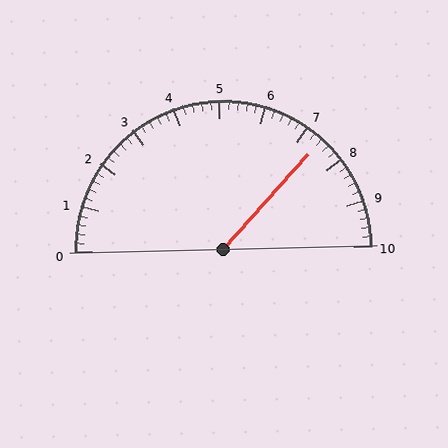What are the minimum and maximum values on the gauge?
The gauge ranges from 0 to 10.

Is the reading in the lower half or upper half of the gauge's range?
The reading is in the upper half of the range (0 to 10).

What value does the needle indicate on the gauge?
The needle indicates approximately 7.4.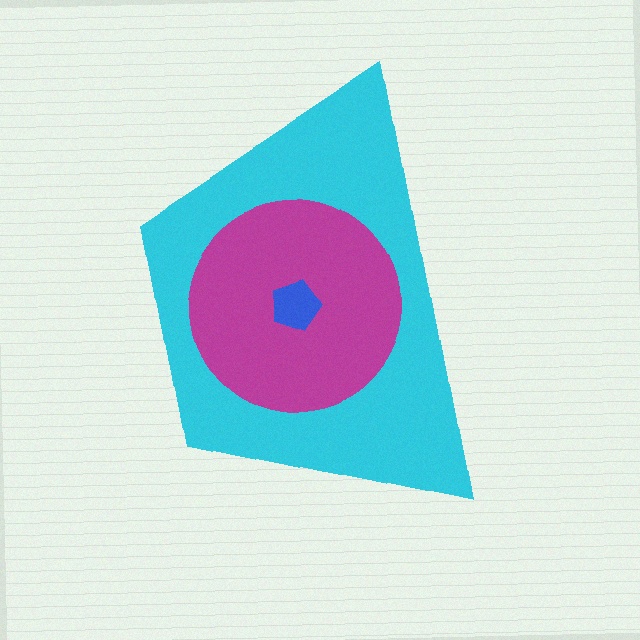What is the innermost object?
The blue pentagon.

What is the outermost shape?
The cyan trapezoid.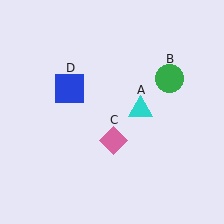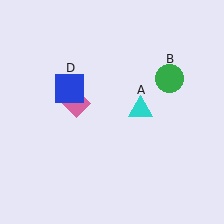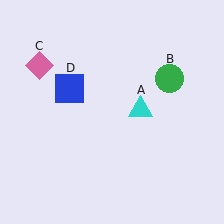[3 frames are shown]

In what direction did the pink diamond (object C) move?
The pink diamond (object C) moved up and to the left.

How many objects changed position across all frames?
1 object changed position: pink diamond (object C).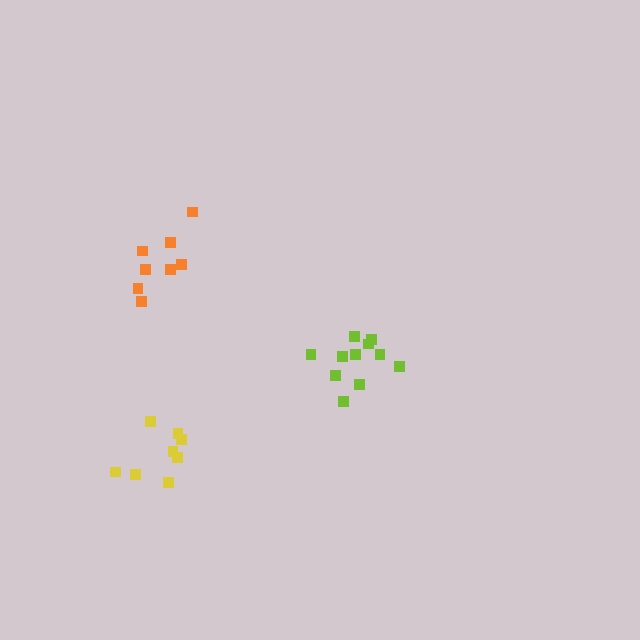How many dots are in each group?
Group 1: 8 dots, Group 2: 11 dots, Group 3: 8 dots (27 total).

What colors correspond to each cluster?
The clusters are colored: yellow, lime, orange.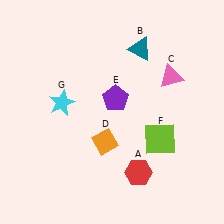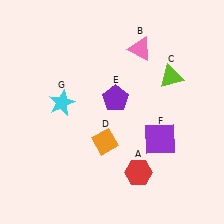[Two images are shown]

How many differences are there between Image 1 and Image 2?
There are 3 differences between the two images.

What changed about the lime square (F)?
In Image 1, F is lime. In Image 2, it changed to purple.